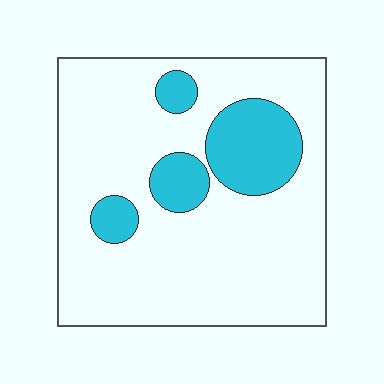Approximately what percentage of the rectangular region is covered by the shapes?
Approximately 20%.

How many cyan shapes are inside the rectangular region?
4.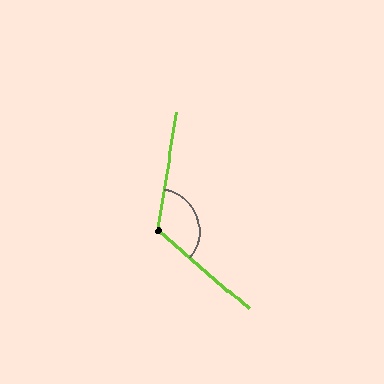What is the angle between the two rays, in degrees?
Approximately 122 degrees.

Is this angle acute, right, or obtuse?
It is obtuse.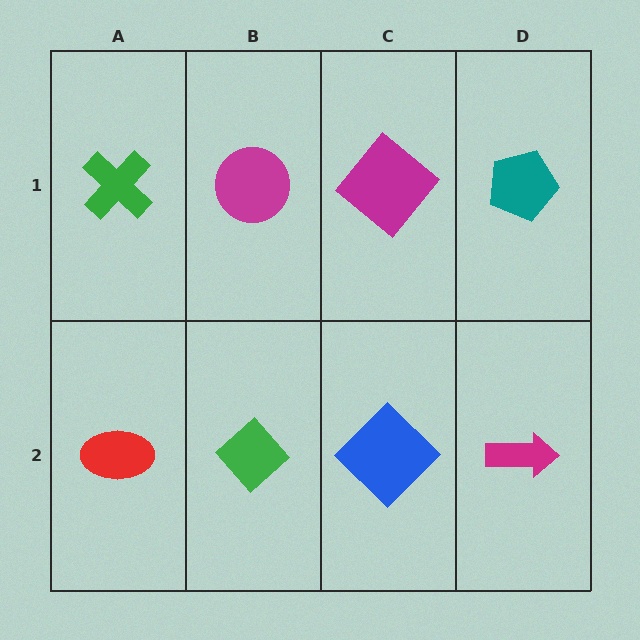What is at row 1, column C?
A magenta diamond.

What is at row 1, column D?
A teal pentagon.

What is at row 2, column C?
A blue diamond.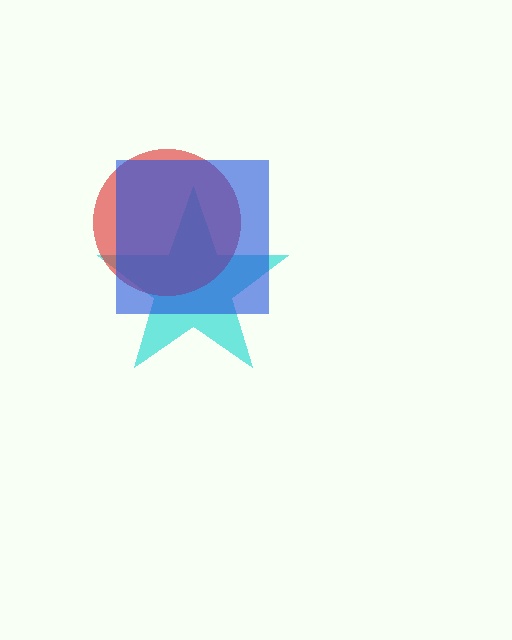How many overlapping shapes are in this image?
There are 3 overlapping shapes in the image.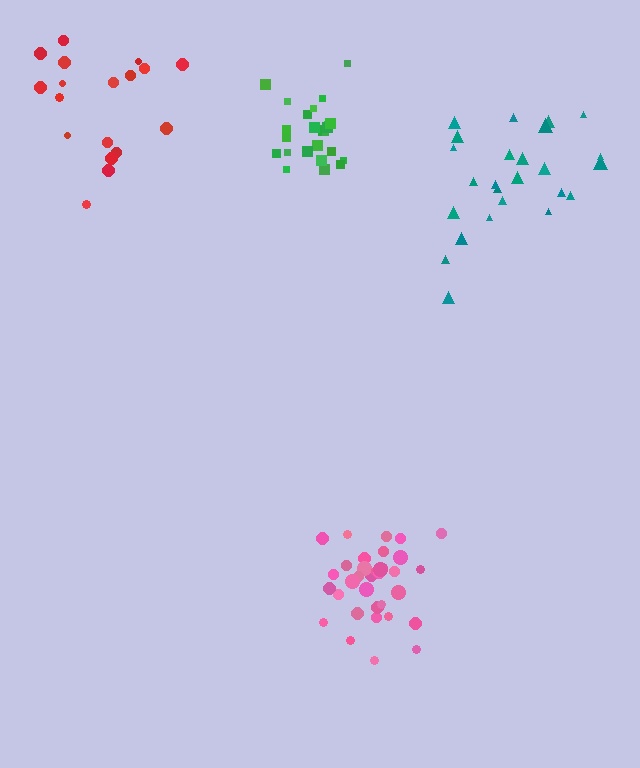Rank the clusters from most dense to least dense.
pink, green, teal, red.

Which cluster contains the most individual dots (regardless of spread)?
Pink (35).